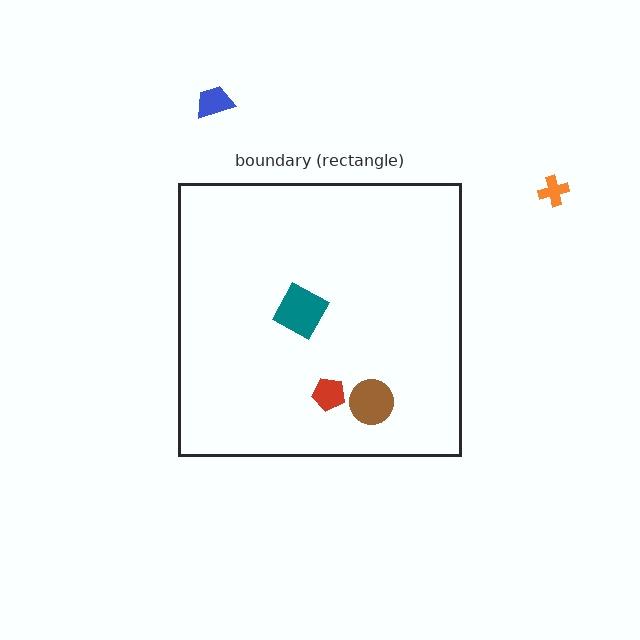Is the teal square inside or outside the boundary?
Inside.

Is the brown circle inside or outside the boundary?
Inside.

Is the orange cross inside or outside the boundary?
Outside.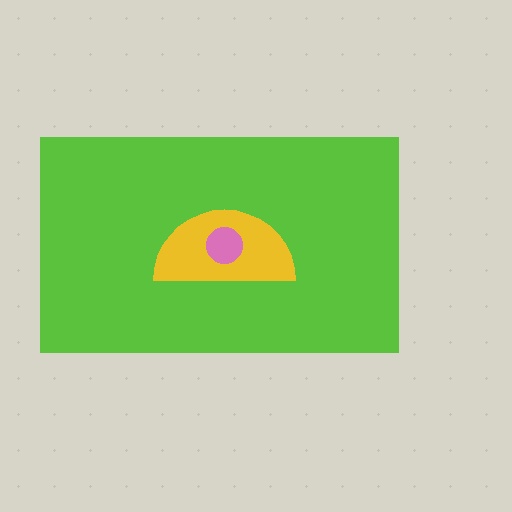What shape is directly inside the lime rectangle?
The yellow semicircle.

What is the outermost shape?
The lime rectangle.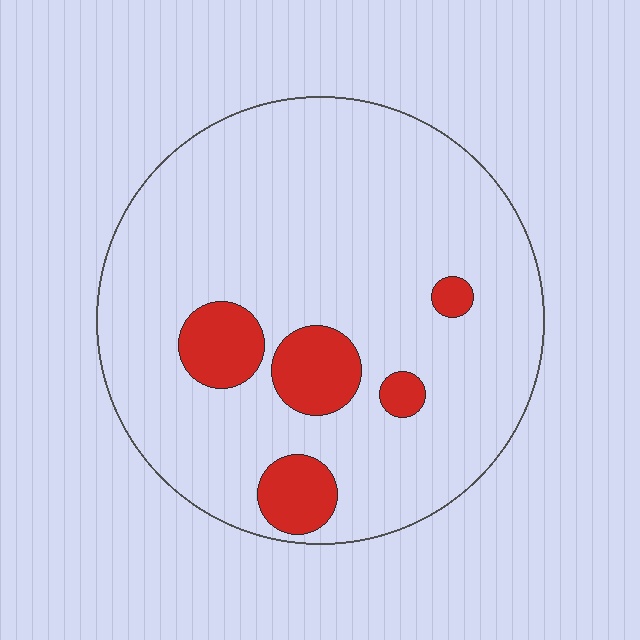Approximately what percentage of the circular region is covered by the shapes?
Approximately 15%.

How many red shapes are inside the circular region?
5.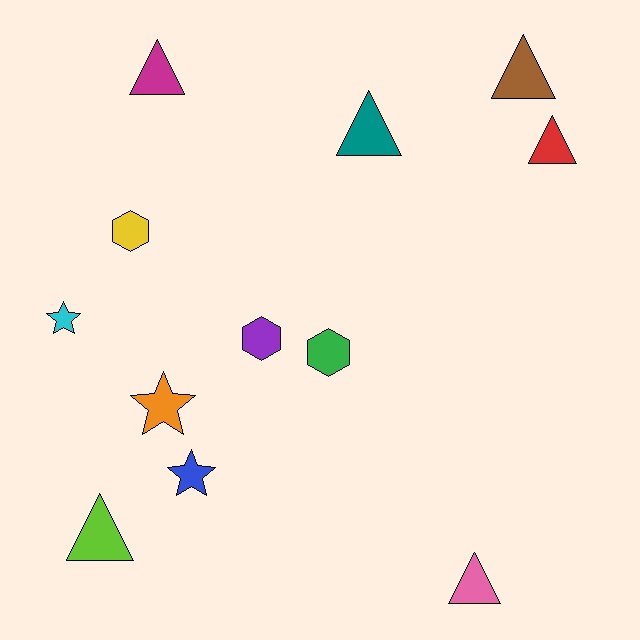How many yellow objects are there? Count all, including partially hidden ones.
There is 1 yellow object.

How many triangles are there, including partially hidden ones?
There are 6 triangles.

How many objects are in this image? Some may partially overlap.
There are 12 objects.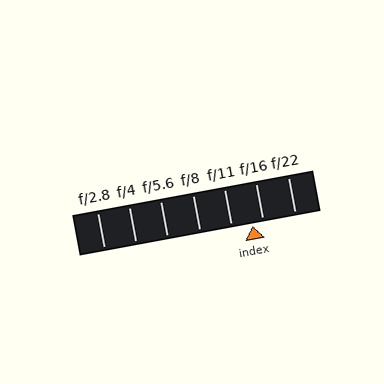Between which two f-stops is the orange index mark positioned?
The index mark is between f/11 and f/16.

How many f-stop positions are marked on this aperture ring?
There are 7 f-stop positions marked.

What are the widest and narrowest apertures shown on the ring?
The widest aperture shown is f/2.8 and the narrowest is f/22.